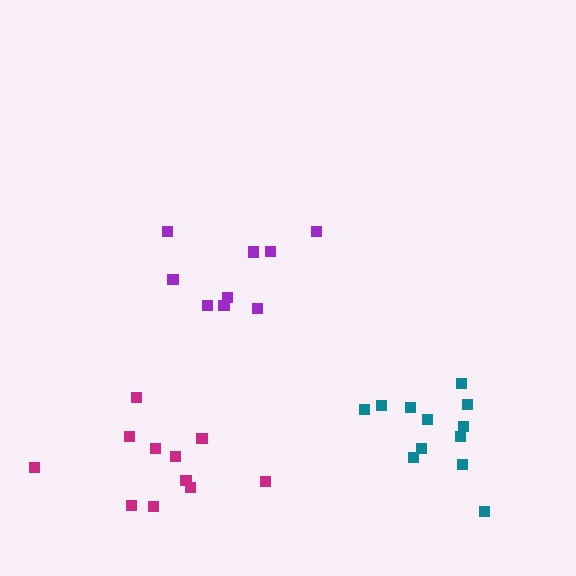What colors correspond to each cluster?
The clusters are colored: magenta, purple, teal.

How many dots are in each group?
Group 1: 11 dots, Group 2: 9 dots, Group 3: 12 dots (32 total).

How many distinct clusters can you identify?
There are 3 distinct clusters.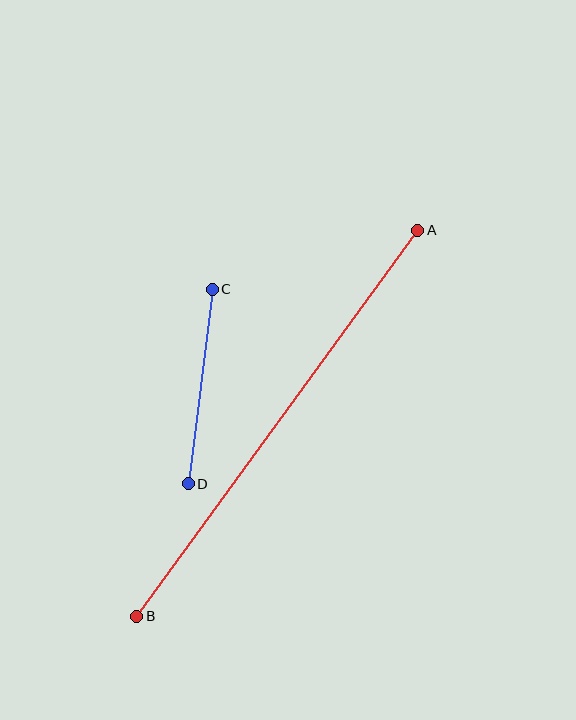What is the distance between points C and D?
The distance is approximately 196 pixels.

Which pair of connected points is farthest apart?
Points A and B are farthest apart.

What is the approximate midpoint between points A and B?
The midpoint is at approximately (277, 423) pixels.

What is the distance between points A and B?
The distance is approximately 478 pixels.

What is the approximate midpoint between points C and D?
The midpoint is at approximately (200, 386) pixels.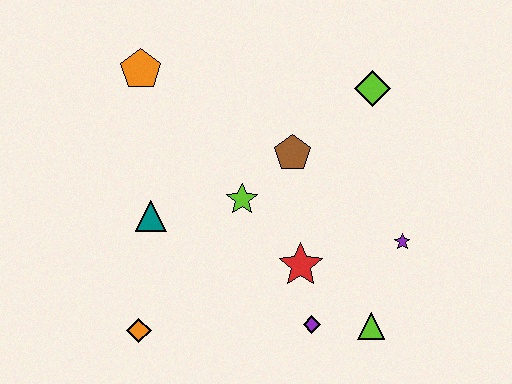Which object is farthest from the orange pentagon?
The lime triangle is farthest from the orange pentagon.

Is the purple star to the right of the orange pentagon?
Yes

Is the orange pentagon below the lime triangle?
No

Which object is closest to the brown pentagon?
The lime star is closest to the brown pentagon.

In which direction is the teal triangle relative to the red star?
The teal triangle is to the left of the red star.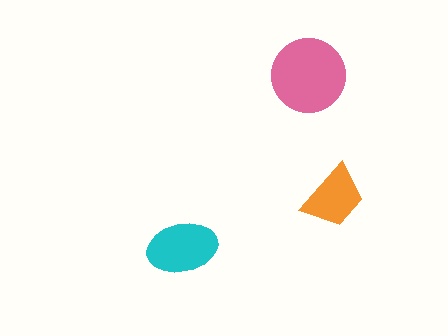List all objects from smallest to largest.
The orange trapezoid, the cyan ellipse, the pink circle.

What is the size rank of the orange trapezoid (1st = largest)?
3rd.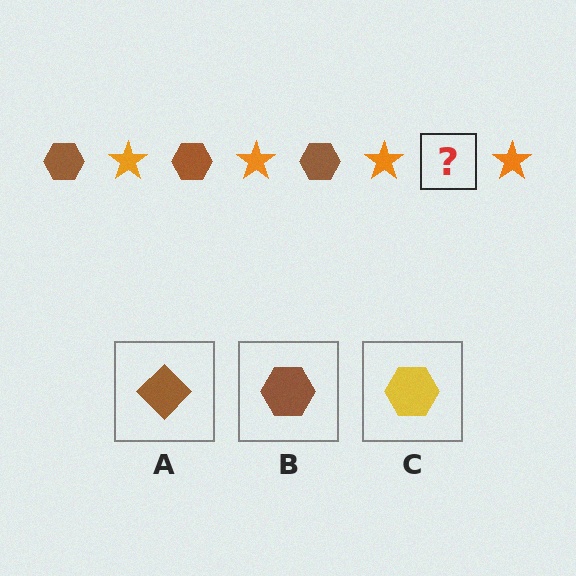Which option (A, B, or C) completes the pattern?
B.